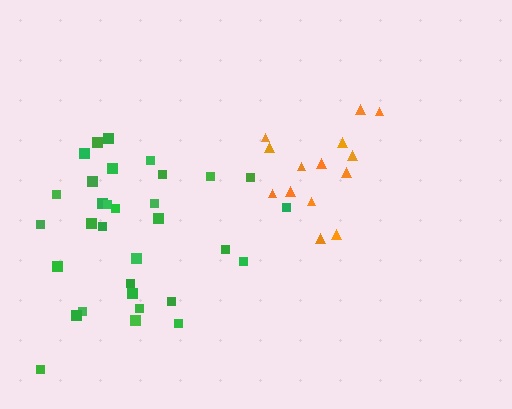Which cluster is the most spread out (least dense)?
Orange.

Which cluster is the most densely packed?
Green.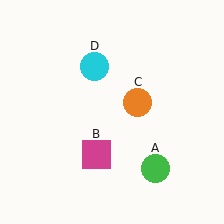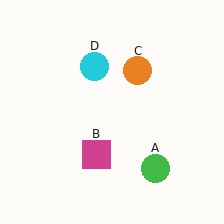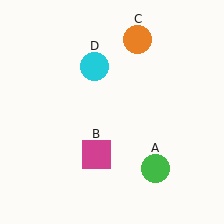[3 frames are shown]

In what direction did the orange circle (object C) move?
The orange circle (object C) moved up.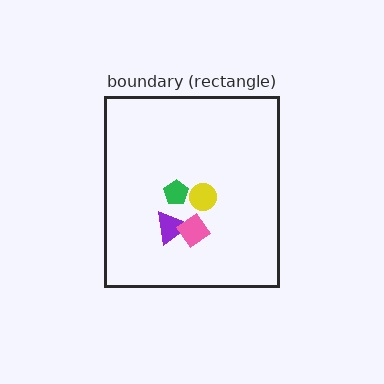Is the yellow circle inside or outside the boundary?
Inside.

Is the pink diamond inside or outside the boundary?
Inside.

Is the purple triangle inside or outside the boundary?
Inside.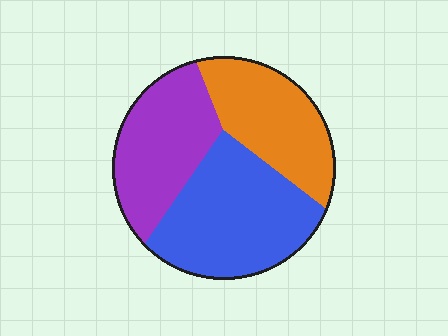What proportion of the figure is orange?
Orange takes up about one quarter (1/4) of the figure.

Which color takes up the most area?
Blue, at roughly 40%.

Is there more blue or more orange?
Blue.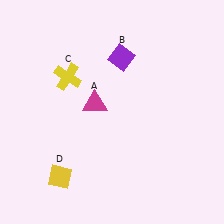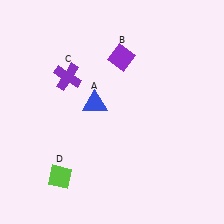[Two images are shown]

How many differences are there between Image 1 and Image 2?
There are 3 differences between the two images.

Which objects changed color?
A changed from magenta to blue. C changed from yellow to purple. D changed from yellow to lime.